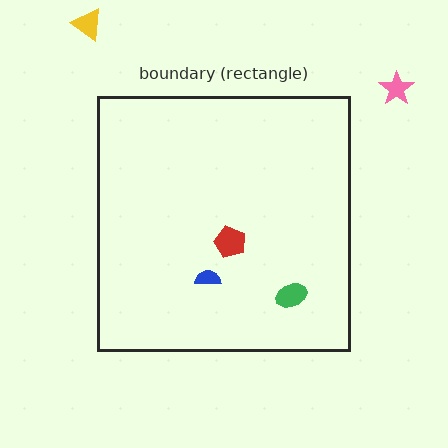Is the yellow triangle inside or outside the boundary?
Outside.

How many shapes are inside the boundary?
3 inside, 2 outside.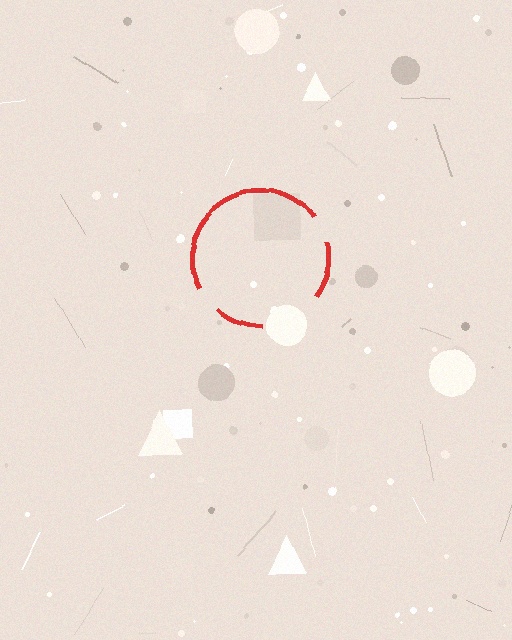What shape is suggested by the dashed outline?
The dashed outline suggests a circle.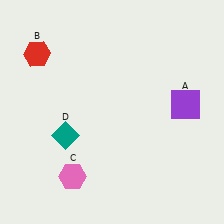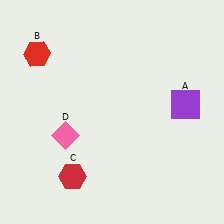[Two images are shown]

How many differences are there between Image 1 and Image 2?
There are 2 differences between the two images.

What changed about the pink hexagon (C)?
In Image 1, C is pink. In Image 2, it changed to red.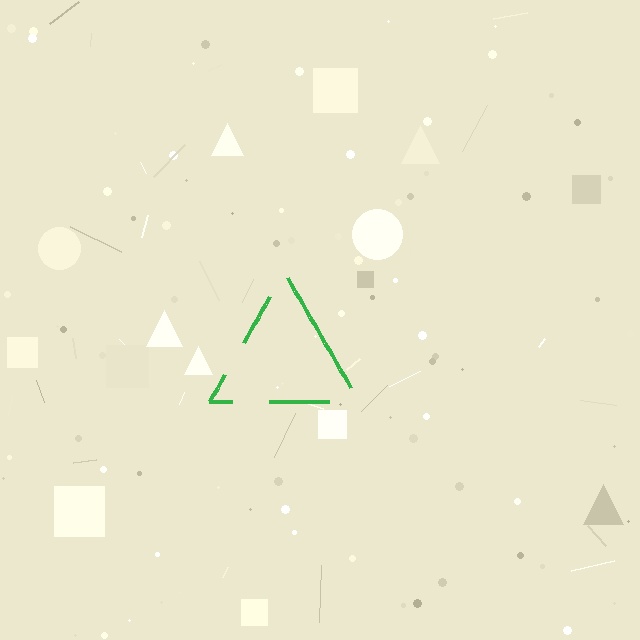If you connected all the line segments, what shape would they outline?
They would outline a triangle.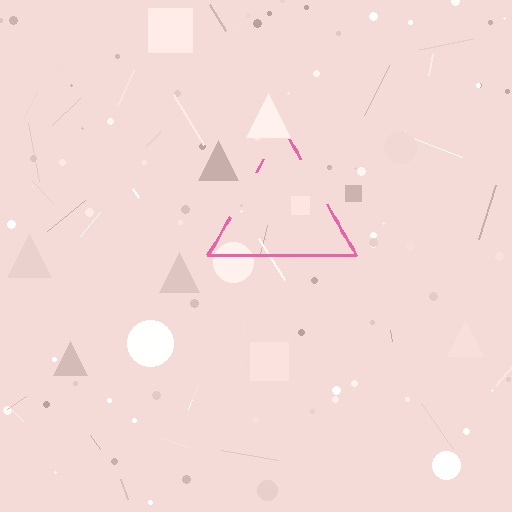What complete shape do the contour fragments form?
The contour fragments form a triangle.